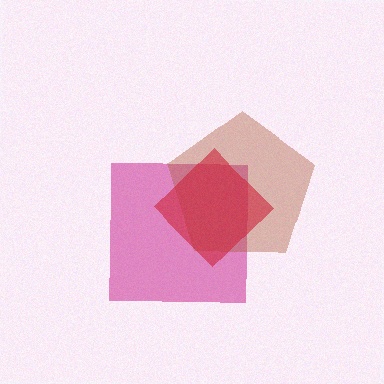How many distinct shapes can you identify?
There are 3 distinct shapes: a magenta square, a brown pentagon, a red diamond.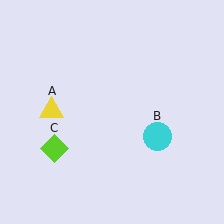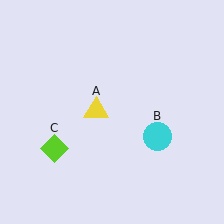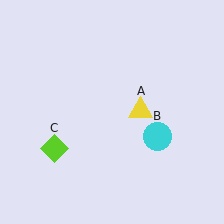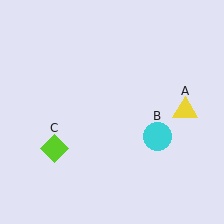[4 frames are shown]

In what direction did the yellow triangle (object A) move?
The yellow triangle (object A) moved right.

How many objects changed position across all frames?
1 object changed position: yellow triangle (object A).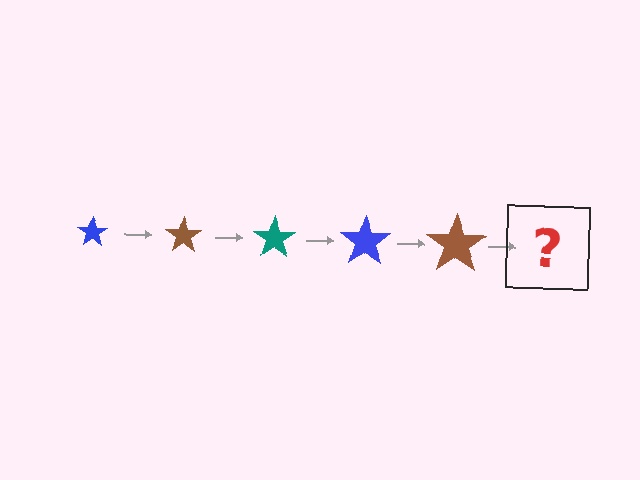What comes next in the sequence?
The next element should be a teal star, larger than the previous one.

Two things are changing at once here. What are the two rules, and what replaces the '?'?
The two rules are that the star grows larger each step and the color cycles through blue, brown, and teal. The '?' should be a teal star, larger than the previous one.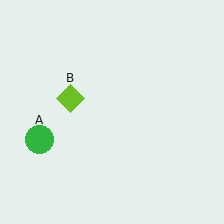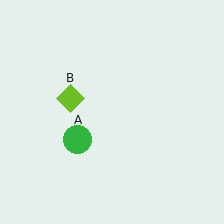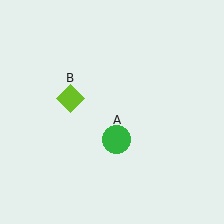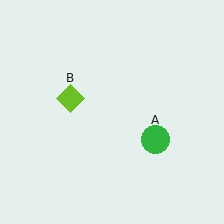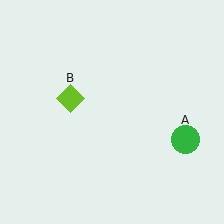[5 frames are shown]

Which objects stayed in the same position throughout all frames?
Lime diamond (object B) remained stationary.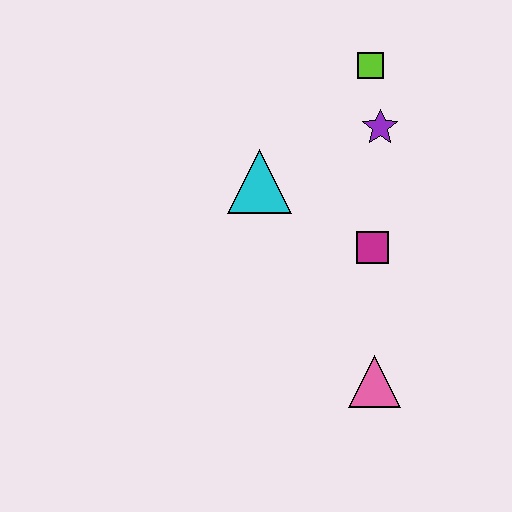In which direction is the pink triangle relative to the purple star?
The pink triangle is below the purple star.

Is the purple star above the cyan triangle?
Yes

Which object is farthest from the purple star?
The pink triangle is farthest from the purple star.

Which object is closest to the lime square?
The purple star is closest to the lime square.